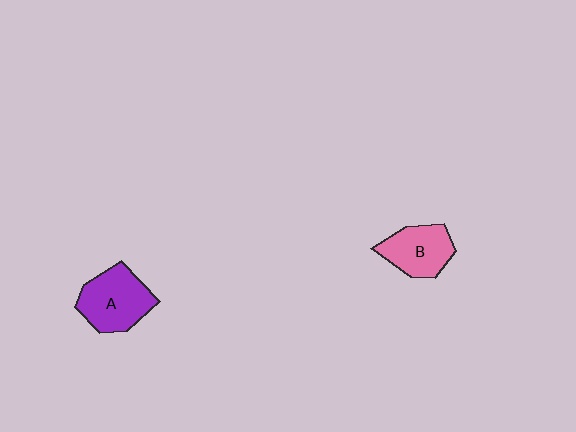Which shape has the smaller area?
Shape B (pink).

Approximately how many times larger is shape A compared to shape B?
Approximately 1.2 times.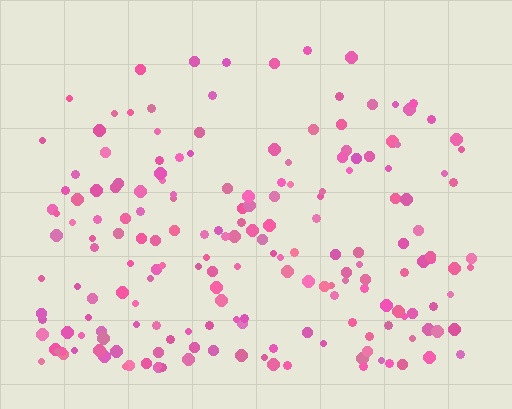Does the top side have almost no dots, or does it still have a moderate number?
Still a moderate number, just noticeably fewer than the bottom.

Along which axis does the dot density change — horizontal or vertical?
Vertical.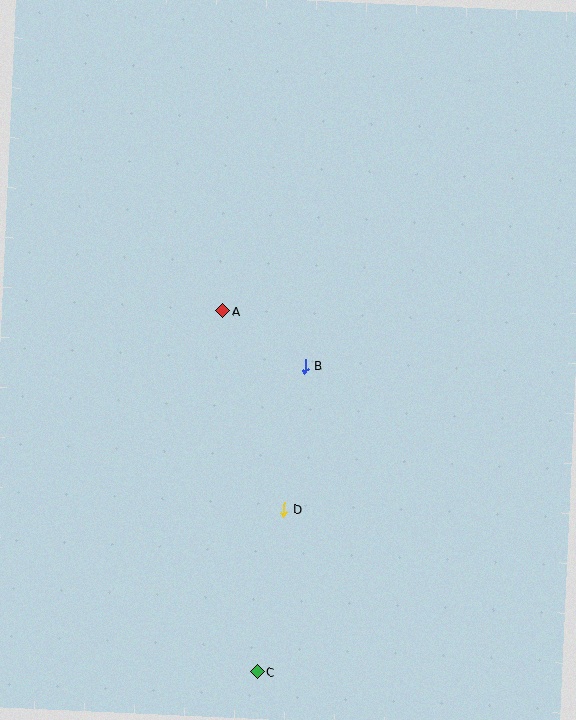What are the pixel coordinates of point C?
Point C is at (257, 672).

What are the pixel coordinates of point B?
Point B is at (305, 366).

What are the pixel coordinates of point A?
Point A is at (223, 311).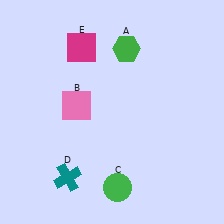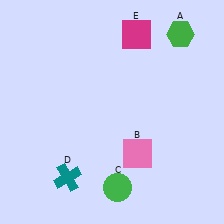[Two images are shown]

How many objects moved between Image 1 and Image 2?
3 objects moved between the two images.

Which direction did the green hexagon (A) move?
The green hexagon (A) moved right.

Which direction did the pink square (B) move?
The pink square (B) moved right.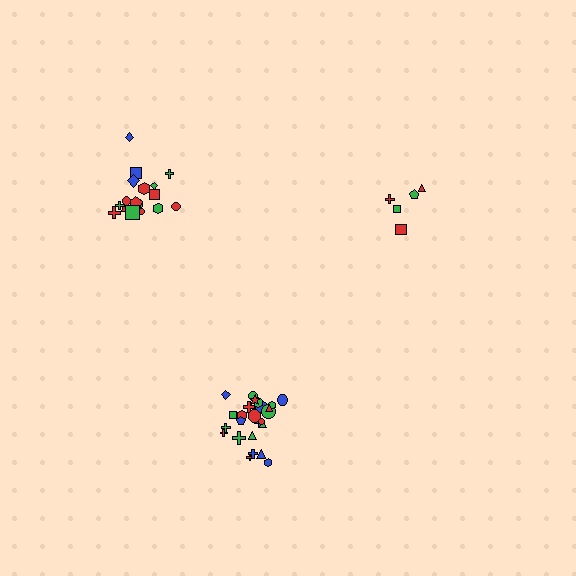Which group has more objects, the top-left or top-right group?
The top-left group.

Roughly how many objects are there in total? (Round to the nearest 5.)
Roughly 50 objects in total.